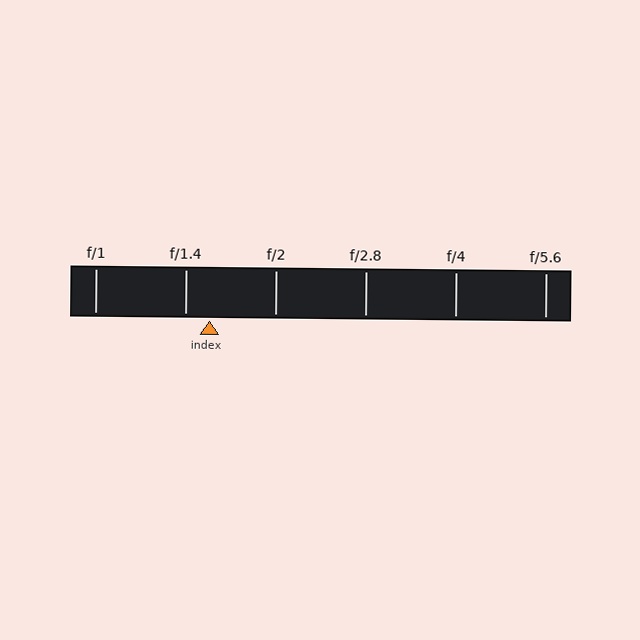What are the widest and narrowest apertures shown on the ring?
The widest aperture shown is f/1 and the narrowest is f/5.6.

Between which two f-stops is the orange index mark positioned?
The index mark is between f/1.4 and f/2.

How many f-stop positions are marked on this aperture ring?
There are 6 f-stop positions marked.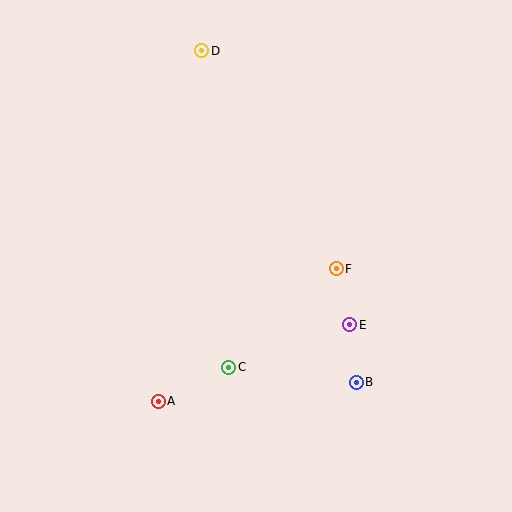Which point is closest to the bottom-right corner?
Point B is closest to the bottom-right corner.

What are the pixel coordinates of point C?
Point C is at (229, 367).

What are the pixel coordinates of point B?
Point B is at (356, 382).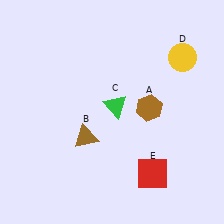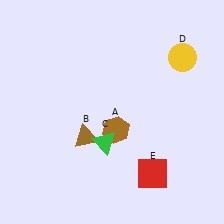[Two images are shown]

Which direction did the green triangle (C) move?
The green triangle (C) moved down.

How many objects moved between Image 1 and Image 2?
2 objects moved between the two images.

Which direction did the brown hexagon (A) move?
The brown hexagon (A) moved left.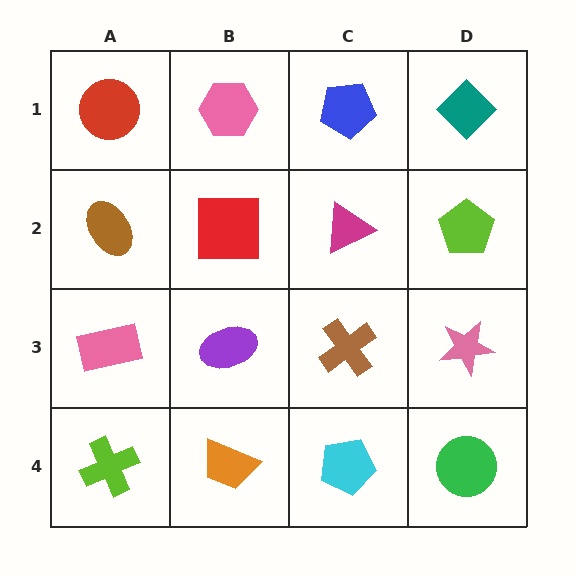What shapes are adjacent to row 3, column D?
A lime pentagon (row 2, column D), a green circle (row 4, column D), a brown cross (row 3, column C).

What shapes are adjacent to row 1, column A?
A brown ellipse (row 2, column A), a pink hexagon (row 1, column B).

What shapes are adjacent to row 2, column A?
A red circle (row 1, column A), a pink rectangle (row 3, column A), a red square (row 2, column B).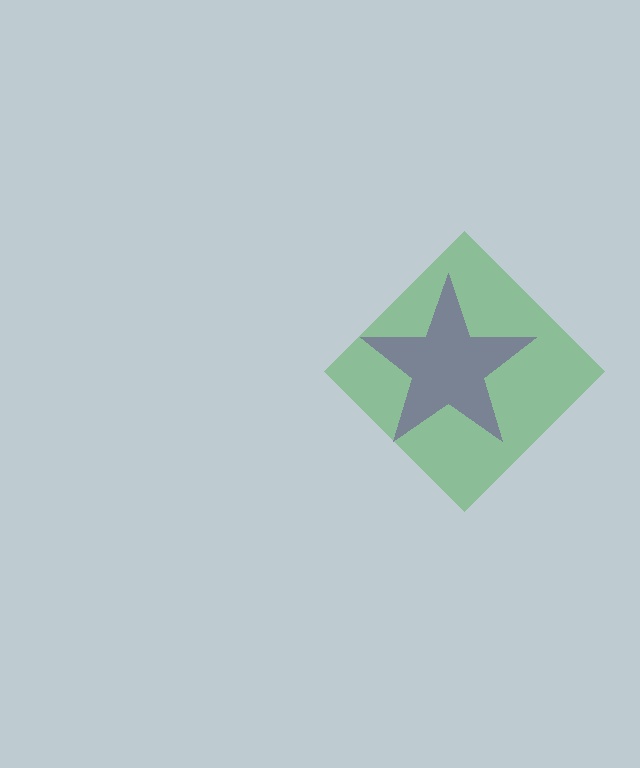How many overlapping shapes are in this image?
There are 2 overlapping shapes in the image.